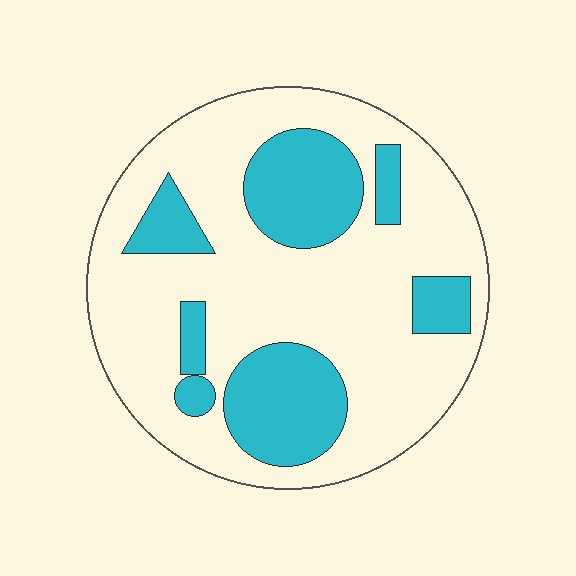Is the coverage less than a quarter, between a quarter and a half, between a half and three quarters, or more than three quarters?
Between a quarter and a half.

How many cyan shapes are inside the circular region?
7.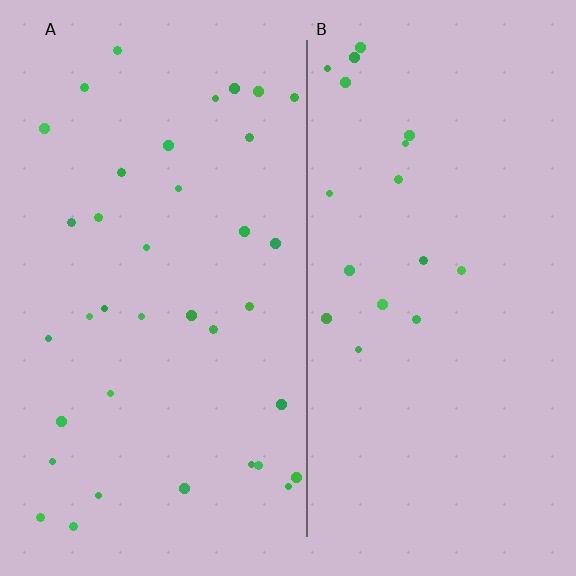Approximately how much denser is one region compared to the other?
Approximately 2.0× — region A over region B.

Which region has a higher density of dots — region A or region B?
A (the left).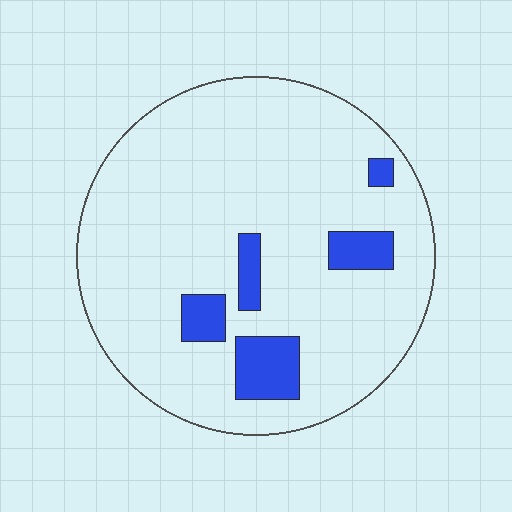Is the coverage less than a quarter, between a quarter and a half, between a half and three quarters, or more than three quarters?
Less than a quarter.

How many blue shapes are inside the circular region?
5.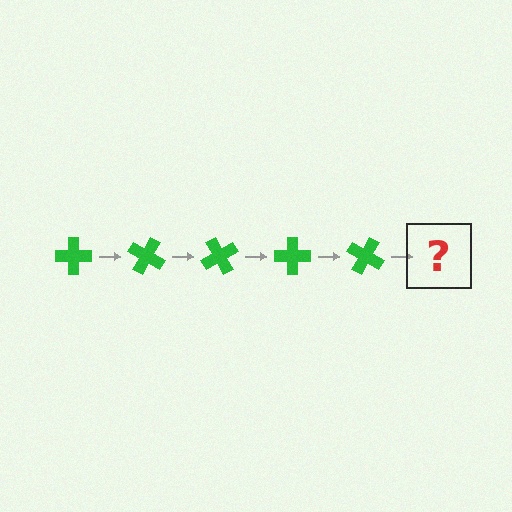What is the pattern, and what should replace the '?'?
The pattern is that the cross rotates 30 degrees each step. The '?' should be a green cross rotated 150 degrees.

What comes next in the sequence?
The next element should be a green cross rotated 150 degrees.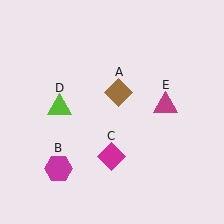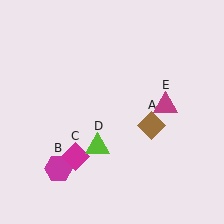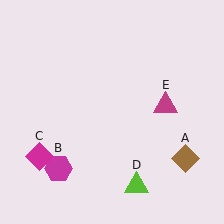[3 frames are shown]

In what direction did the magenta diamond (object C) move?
The magenta diamond (object C) moved left.